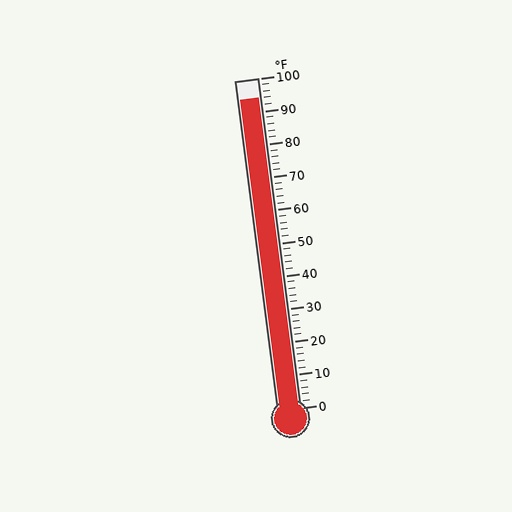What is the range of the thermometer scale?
The thermometer scale ranges from 0°F to 100°F.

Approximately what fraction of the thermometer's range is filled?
The thermometer is filled to approximately 95% of its range.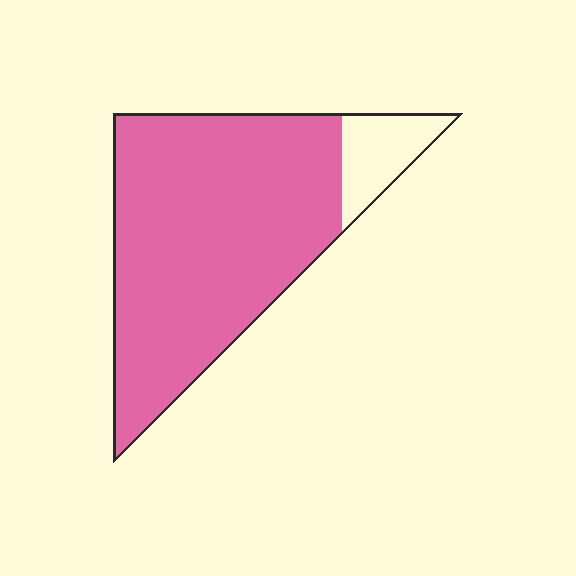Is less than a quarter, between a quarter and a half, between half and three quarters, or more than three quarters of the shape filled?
More than three quarters.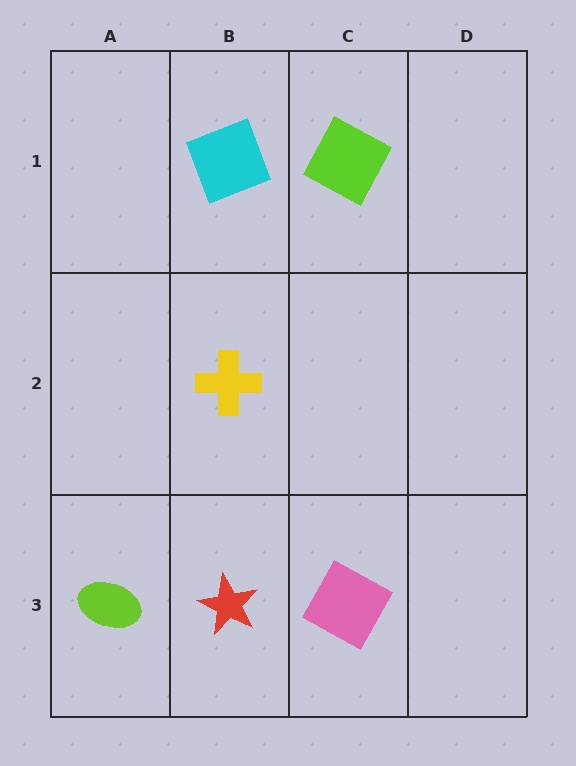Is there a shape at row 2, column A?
No, that cell is empty.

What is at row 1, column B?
A cyan square.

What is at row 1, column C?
A lime square.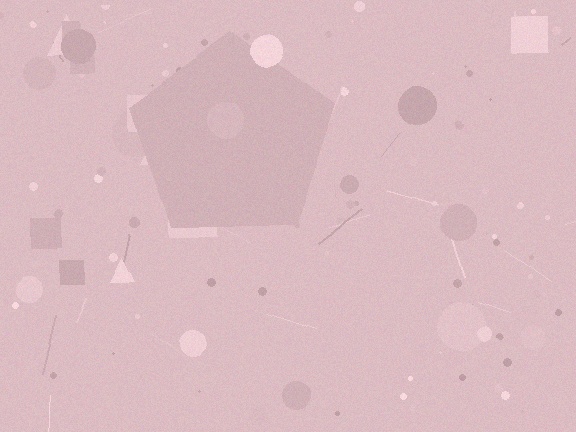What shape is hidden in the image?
A pentagon is hidden in the image.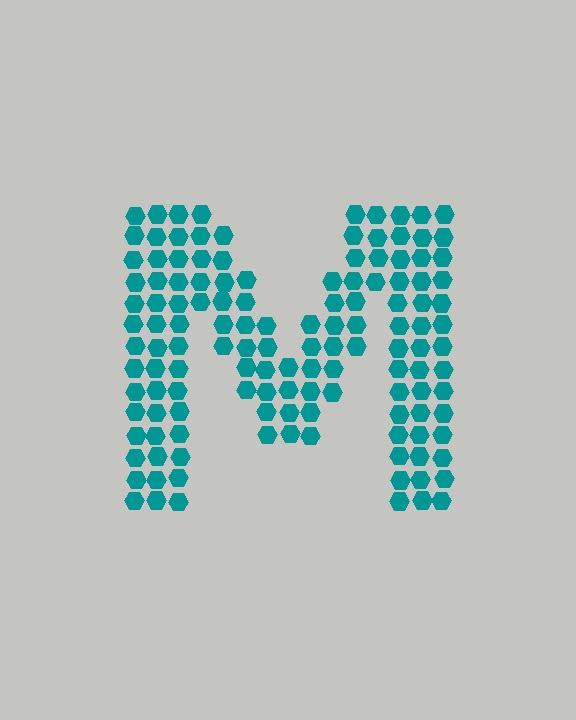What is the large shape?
The large shape is the letter M.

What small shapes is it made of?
It is made of small hexagons.